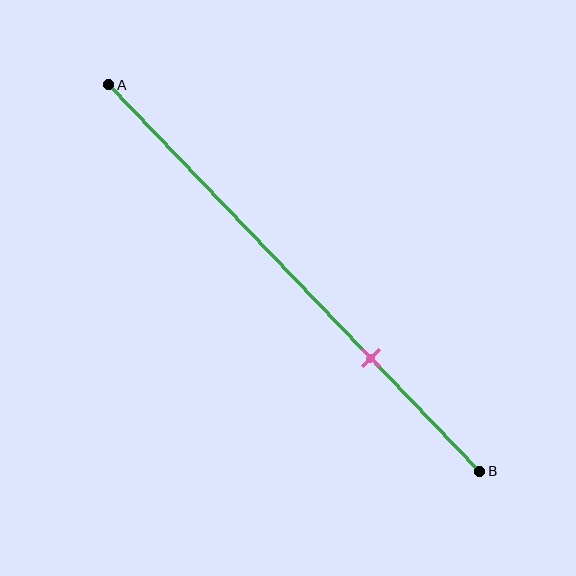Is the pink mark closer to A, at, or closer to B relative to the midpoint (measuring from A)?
The pink mark is closer to point B than the midpoint of segment AB.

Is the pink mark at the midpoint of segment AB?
No, the mark is at about 70% from A, not at the 50% midpoint.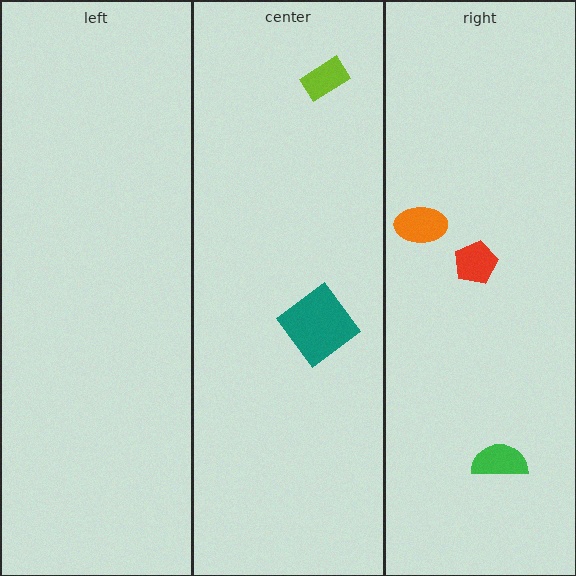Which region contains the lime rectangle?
The center region.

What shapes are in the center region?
The lime rectangle, the teal diamond.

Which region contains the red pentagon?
The right region.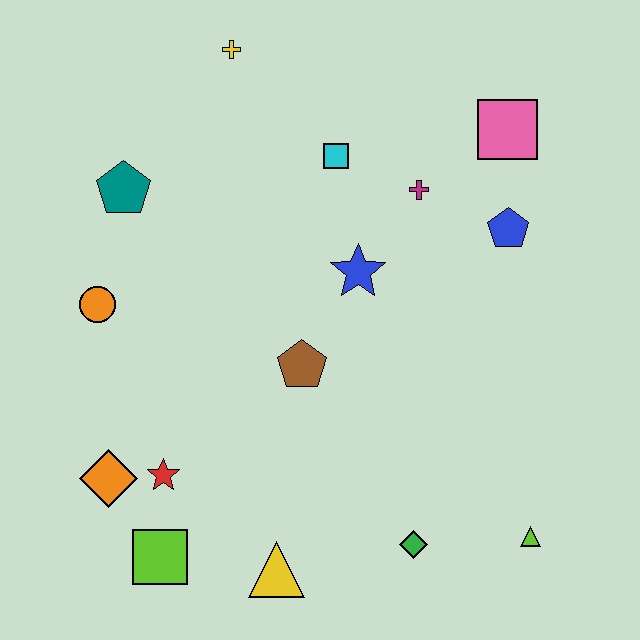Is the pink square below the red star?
No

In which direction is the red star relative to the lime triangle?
The red star is to the left of the lime triangle.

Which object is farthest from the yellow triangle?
The yellow cross is farthest from the yellow triangle.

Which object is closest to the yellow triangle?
The lime square is closest to the yellow triangle.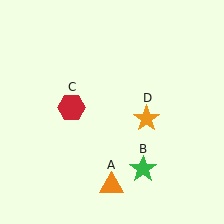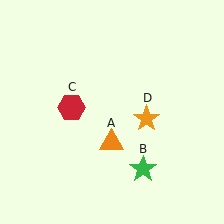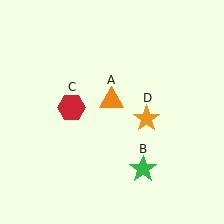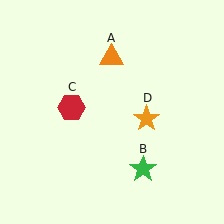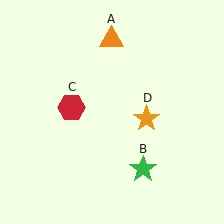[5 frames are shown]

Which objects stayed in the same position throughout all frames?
Green star (object B) and red hexagon (object C) and orange star (object D) remained stationary.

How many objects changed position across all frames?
1 object changed position: orange triangle (object A).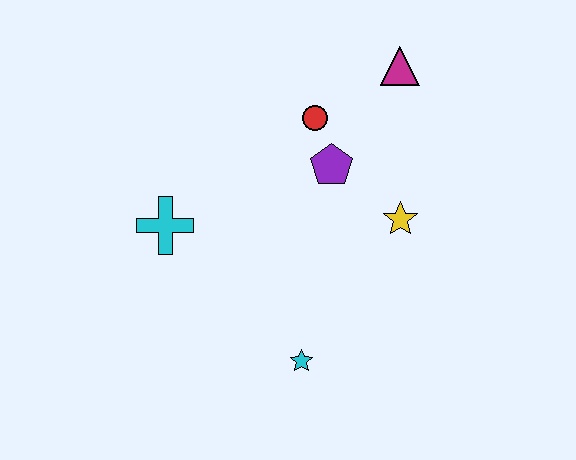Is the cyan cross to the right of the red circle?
No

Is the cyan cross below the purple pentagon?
Yes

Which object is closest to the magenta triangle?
The red circle is closest to the magenta triangle.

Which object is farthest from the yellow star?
The cyan cross is farthest from the yellow star.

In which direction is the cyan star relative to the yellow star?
The cyan star is below the yellow star.